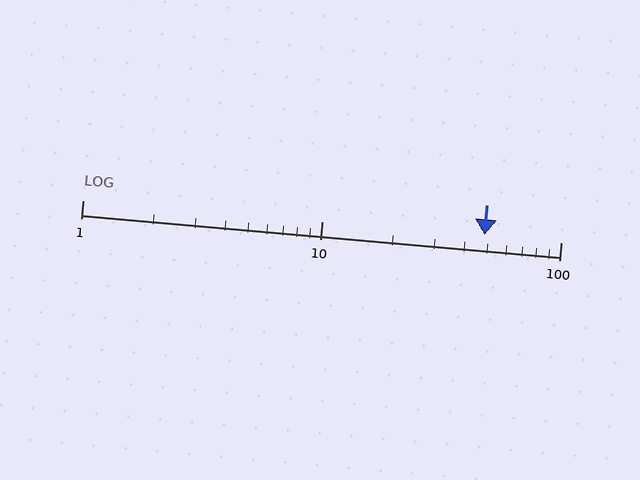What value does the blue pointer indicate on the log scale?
The pointer indicates approximately 48.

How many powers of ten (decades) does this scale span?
The scale spans 2 decades, from 1 to 100.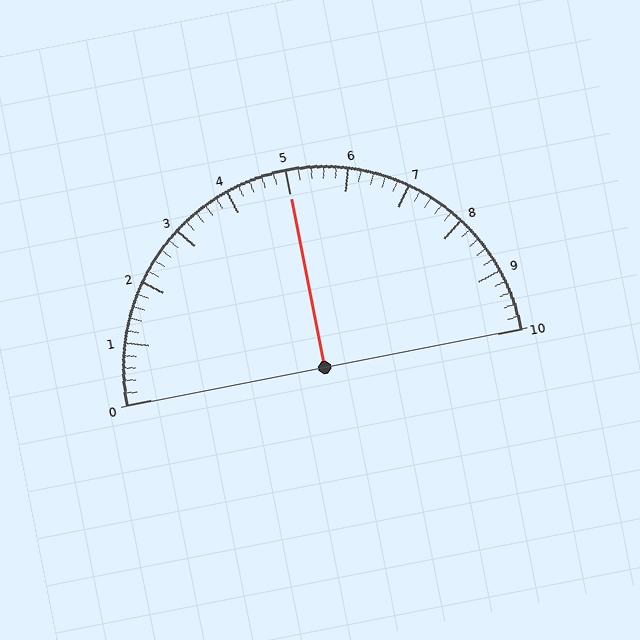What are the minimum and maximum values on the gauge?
The gauge ranges from 0 to 10.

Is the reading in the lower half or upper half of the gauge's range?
The reading is in the upper half of the range (0 to 10).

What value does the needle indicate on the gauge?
The needle indicates approximately 5.0.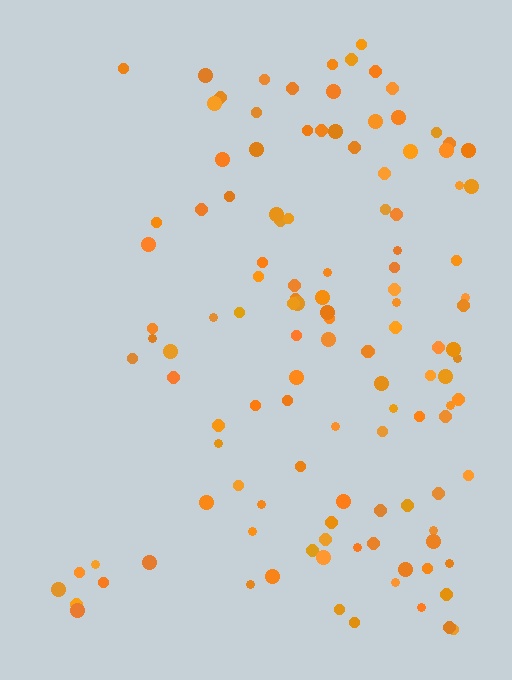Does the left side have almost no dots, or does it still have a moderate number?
Still a moderate number, just noticeably fewer than the right.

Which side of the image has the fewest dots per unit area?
The left.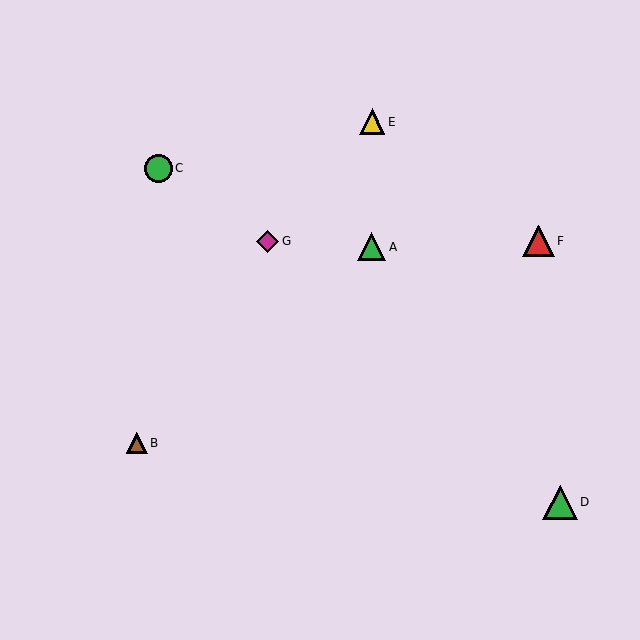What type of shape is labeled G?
Shape G is a magenta diamond.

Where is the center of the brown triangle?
The center of the brown triangle is at (137, 443).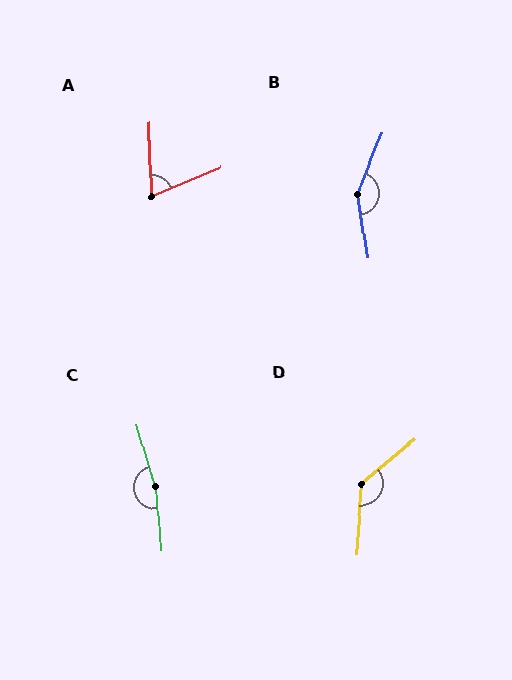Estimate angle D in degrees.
Approximately 134 degrees.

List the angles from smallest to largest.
A (69°), D (134°), B (149°), C (168°).